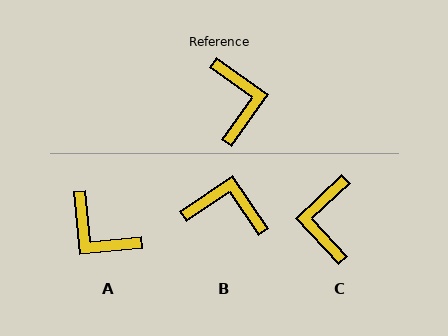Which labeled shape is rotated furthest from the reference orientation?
C, about 168 degrees away.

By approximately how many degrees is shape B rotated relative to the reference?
Approximately 70 degrees counter-clockwise.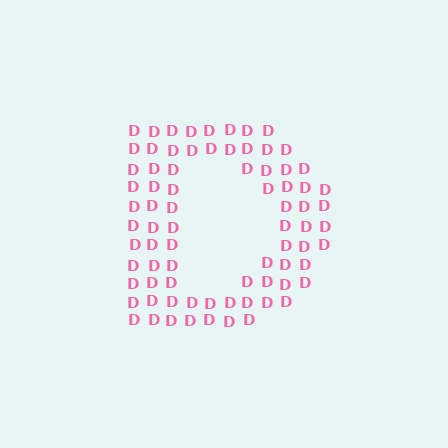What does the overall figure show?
The overall figure shows the letter D.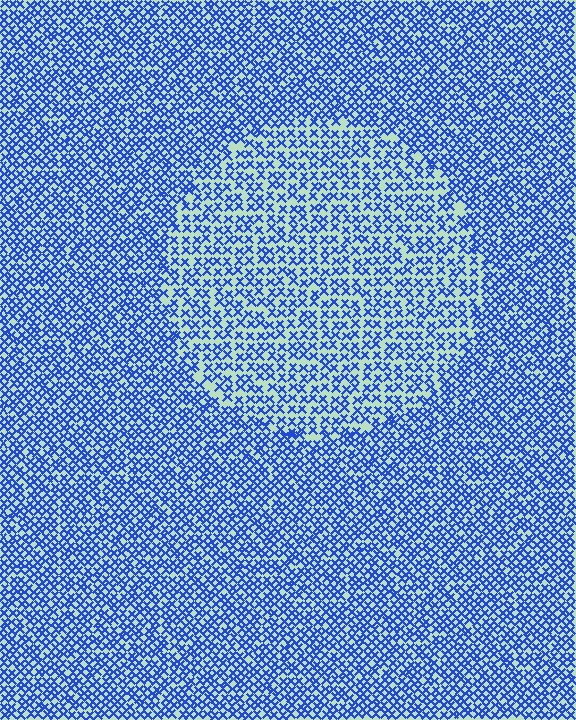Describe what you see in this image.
The image contains small blue elements arranged at two different densities. A circle-shaped region is visible where the elements are less densely packed than the surrounding area.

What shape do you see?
I see a circle.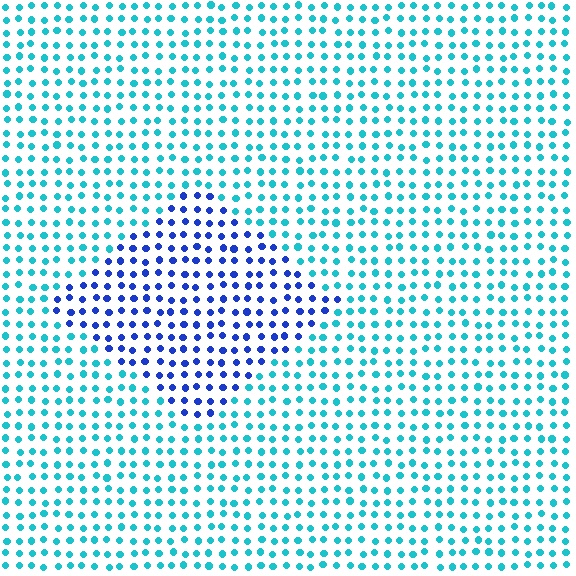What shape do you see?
I see a diamond.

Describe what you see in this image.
The image is filled with small cyan elements in a uniform arrangement. A diamond-shaped region is visible where the elements are tinted to a slightly different hue, forming a subtle color boundary.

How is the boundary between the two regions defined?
The boundary is defined purely by a slight shift in hue (about 47 degrees). Spacing, size, and orientation are identical on both sides.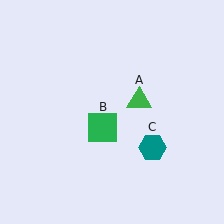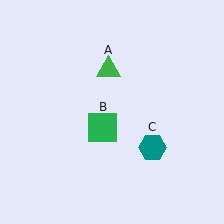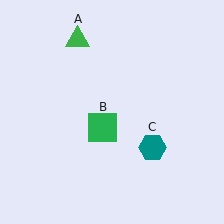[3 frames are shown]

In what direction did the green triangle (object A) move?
The green triangle (object A) moved up and to the left.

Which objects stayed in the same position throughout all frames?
Green square (object B) and teal hexagon (object C) remained stationary.